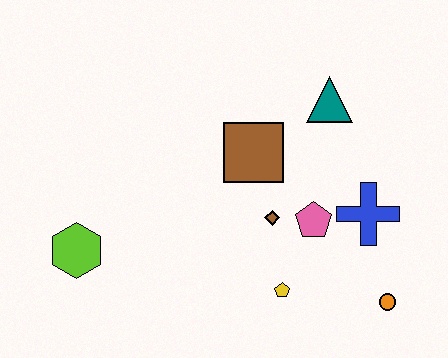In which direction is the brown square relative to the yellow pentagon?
The brown square is above the yellow pentagon.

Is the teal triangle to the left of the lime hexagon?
No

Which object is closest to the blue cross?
The pink pentagon is closest to the blue cross.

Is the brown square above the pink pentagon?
Yes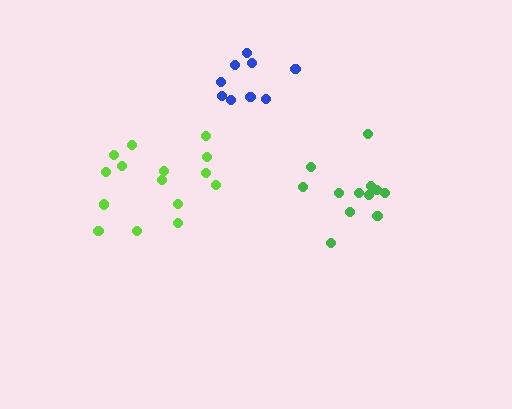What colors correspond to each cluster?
The clusters are colored: green, lime, blue.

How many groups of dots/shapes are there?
There are 3 groups.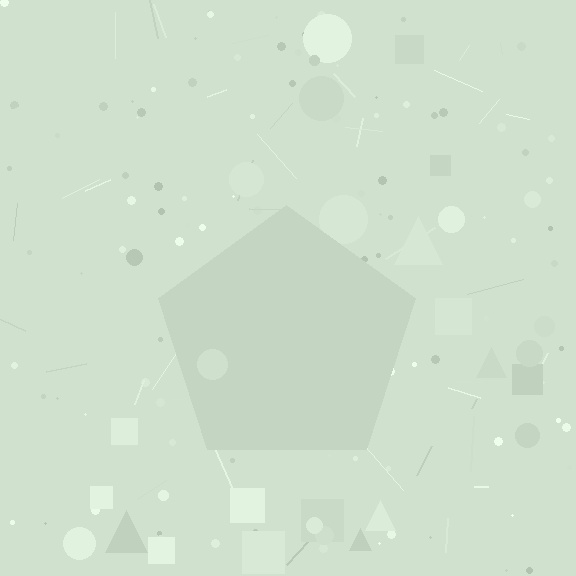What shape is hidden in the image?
A pentagon is hidden in the image.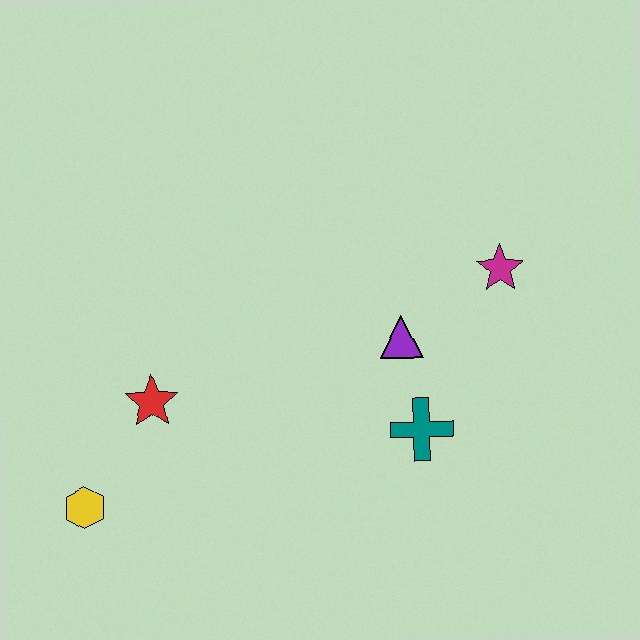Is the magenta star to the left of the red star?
No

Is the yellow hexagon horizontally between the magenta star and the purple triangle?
No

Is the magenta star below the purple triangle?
No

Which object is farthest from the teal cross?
The yellow hexagon is farthest from the teal cross.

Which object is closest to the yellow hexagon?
The red star is closest to the yellow hexagon.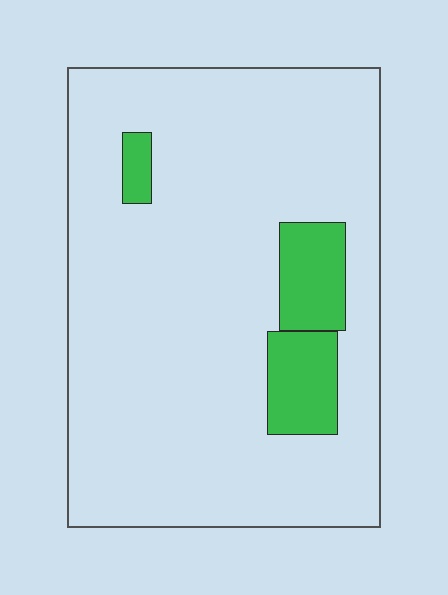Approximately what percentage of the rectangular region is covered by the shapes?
Approximately 10%.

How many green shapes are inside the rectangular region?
3.